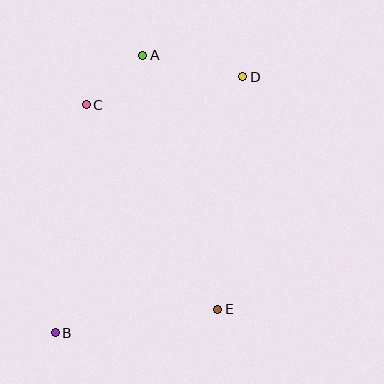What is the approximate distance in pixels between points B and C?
The distance between B and C is approximately 230 pixels.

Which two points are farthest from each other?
Points B and D are farthest from each other.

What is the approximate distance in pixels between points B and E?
The distance between B and E is approximately 164 pixels.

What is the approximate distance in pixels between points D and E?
The distance between D and E is approximately 234 pixels.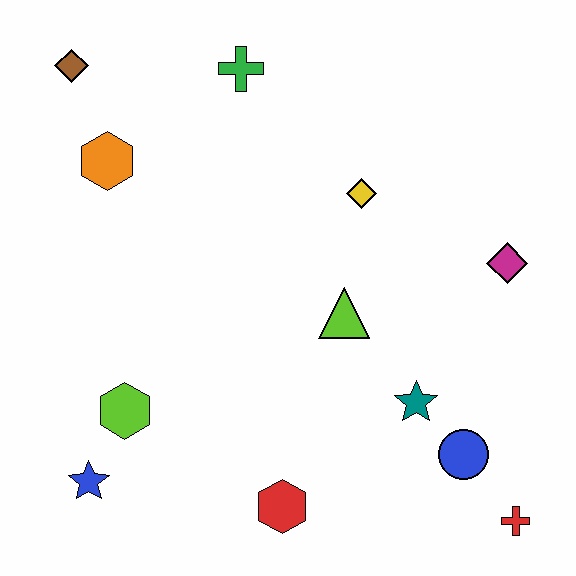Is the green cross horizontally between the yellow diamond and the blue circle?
No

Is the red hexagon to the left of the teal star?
Yes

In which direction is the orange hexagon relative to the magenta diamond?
The orange hexagon is to the left of the magenta diamond.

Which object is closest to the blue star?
The lime hexagon is closest to the blue star.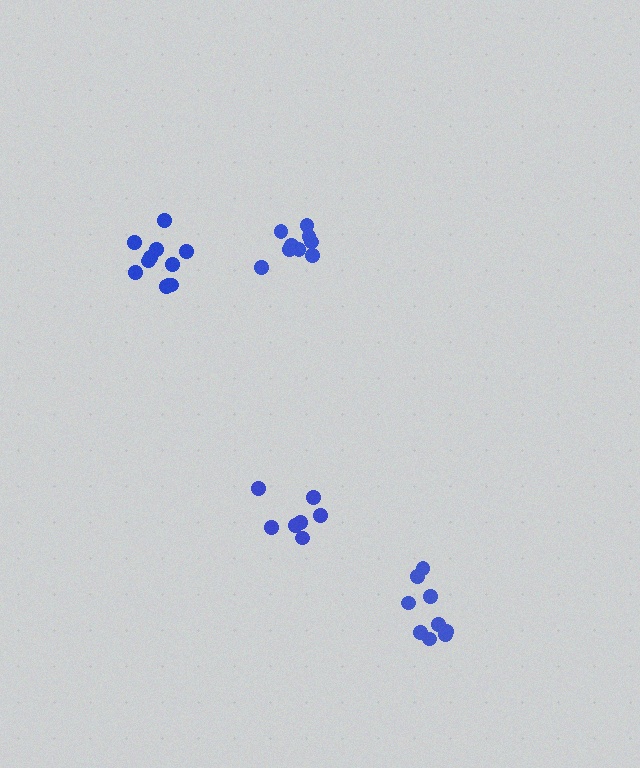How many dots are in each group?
Group 1: 9 dots, Group 2: 9 dots, Group 3: 7 dots, Group 4: 11 dots (36 total).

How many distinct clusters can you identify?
There are 4 distinct clusters.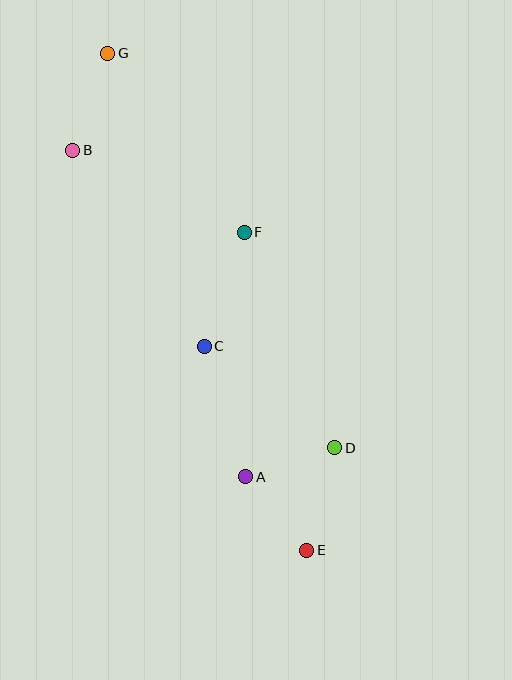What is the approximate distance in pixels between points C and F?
The distance between C and F is approximately 121 pixels.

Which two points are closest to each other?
Points A and D are closest to each other.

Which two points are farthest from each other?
Points E and G are farthest from each other.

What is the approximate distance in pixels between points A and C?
The distance between A and C is approximately 137 pixels.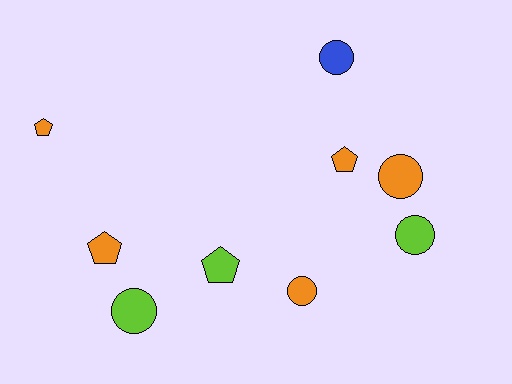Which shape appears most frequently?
Circle, with 5 objects.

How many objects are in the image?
There are 9 objects.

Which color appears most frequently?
Orange, with 5 objects.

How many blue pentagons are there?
There are no blue pentagons.